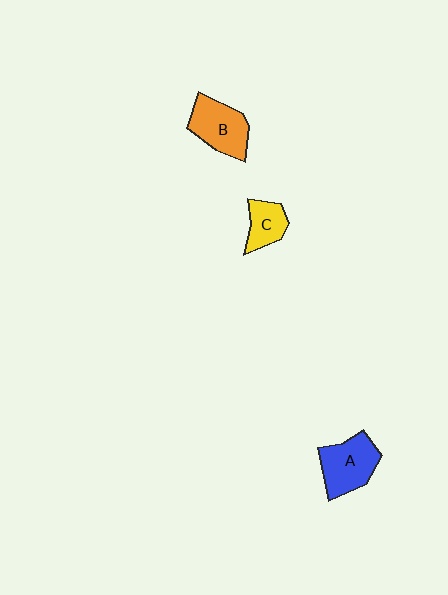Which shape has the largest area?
Shape A (blue).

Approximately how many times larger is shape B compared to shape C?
Approximately 1.6 times.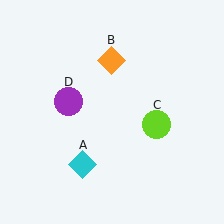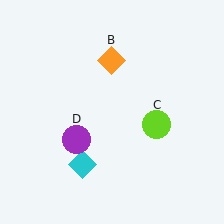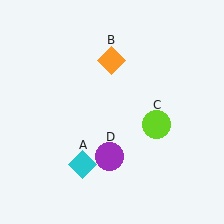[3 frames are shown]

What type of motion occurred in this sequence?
The purple circle (object D) rotated counterclockwise around the center of the scene.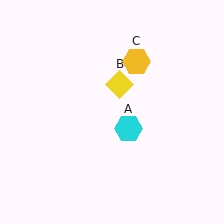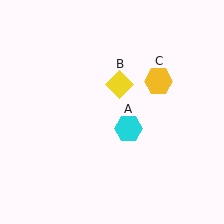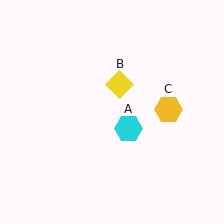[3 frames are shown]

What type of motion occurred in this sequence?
The yellow hexagon (object C) rotated clockwise around the center of the scene.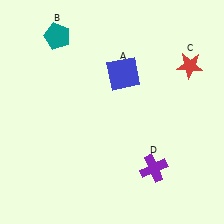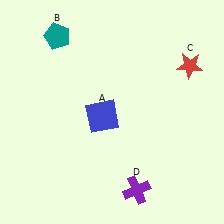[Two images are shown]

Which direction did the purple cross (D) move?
The purple cross (D) moved down.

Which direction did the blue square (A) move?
The blue square (A) moved down.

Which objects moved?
The objects that moved are: the blue square (A), the purple cross (D).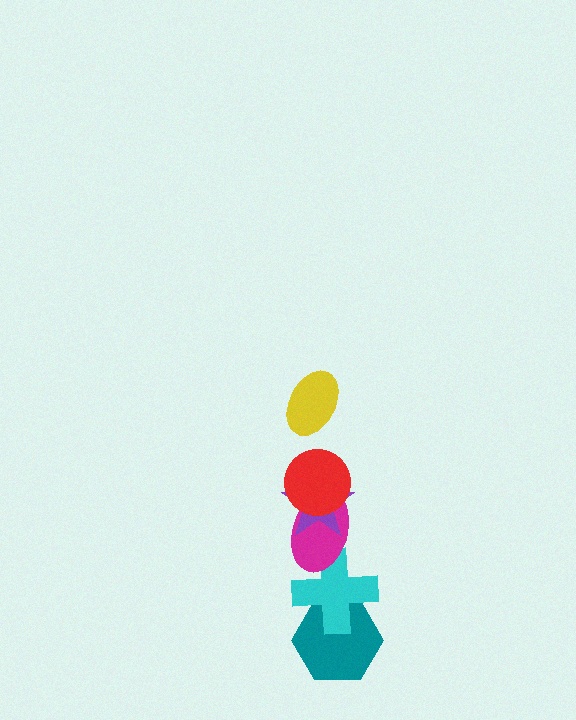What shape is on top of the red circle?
The yellow ellipse is on top of the red circle.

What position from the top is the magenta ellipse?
The magenta ellipse is 4th from the top.